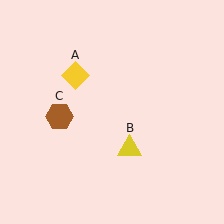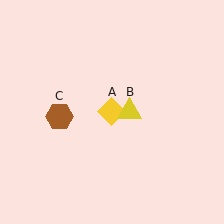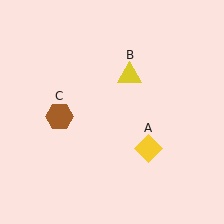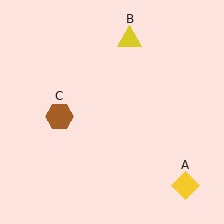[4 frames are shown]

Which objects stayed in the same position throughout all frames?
Brown hexagon (object C) remained stationary.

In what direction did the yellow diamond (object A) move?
The yellow diamond (object A) moved down and to the right.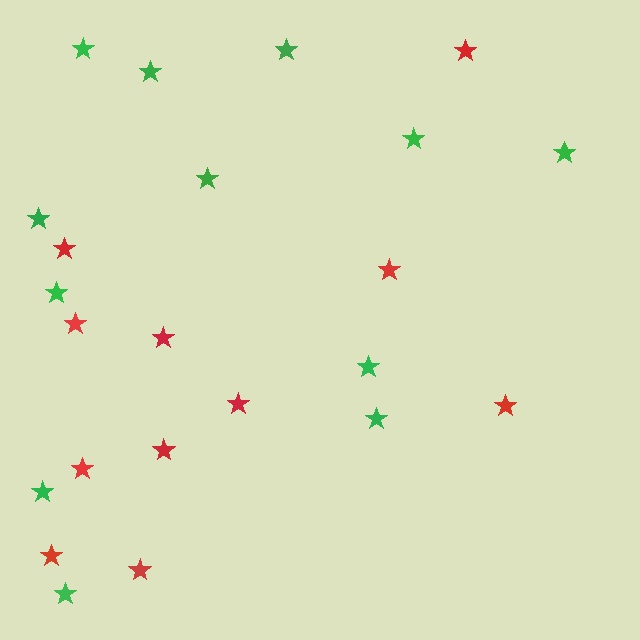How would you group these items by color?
There are 2 groups: one group of red stars (11) and one group of green stars (12).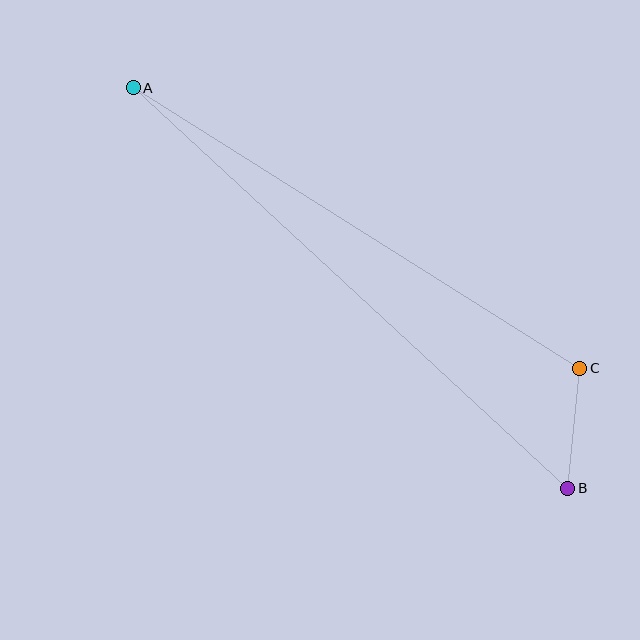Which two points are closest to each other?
Points B and C are closest to each other.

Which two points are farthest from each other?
Points A and B are farthest from each other.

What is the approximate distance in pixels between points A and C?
The distance between A and C is approximately 527 pixels.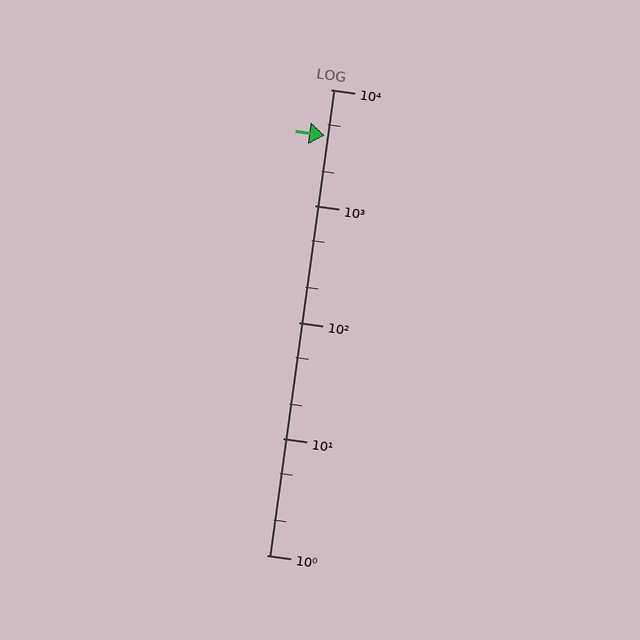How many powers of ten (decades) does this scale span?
The scale spans 4 decades, from 1 to 10000.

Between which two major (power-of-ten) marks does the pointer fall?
The pointer is between 1000 and 10000.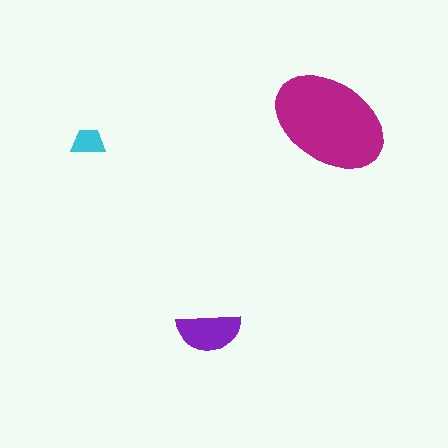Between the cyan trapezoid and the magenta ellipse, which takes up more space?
The magenta ellipse.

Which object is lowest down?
The purple semicircle is bottommost.